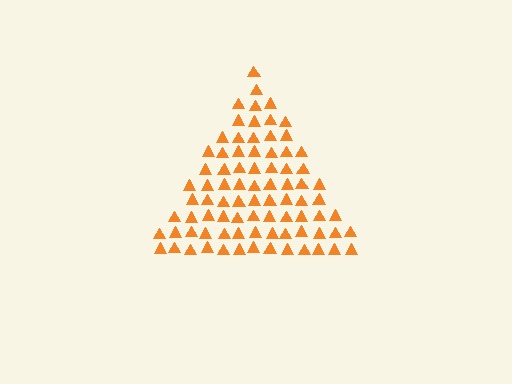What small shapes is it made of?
It is made of small triangles.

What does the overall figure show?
The overall figure shows a triangle.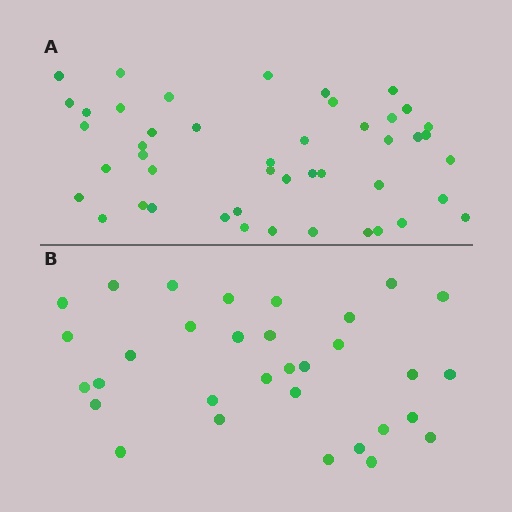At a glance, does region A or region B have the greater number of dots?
Region A (the top region) has more dots.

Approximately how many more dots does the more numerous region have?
Region A has approximately 15 more dots than region B.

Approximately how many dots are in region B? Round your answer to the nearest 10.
About 30 dots. (The exact count is 32, which rounds to 30.)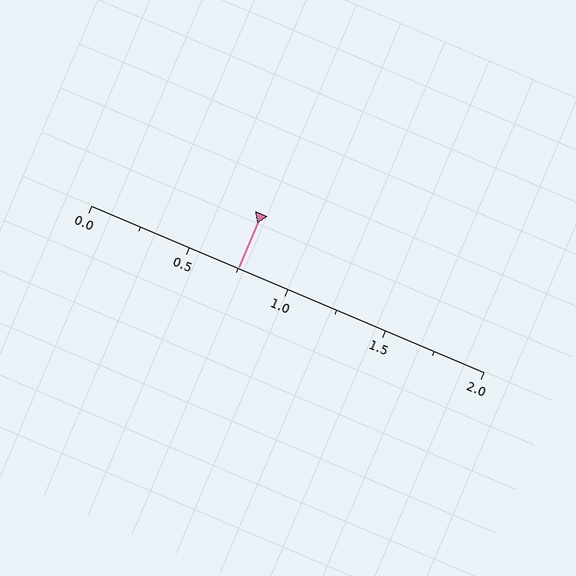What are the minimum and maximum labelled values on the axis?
The axis runs from 0.0 to 2.0.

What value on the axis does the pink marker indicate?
The marker indicates approximately 0.75.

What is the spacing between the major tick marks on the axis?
The major ticks are spaced 0.5 apart.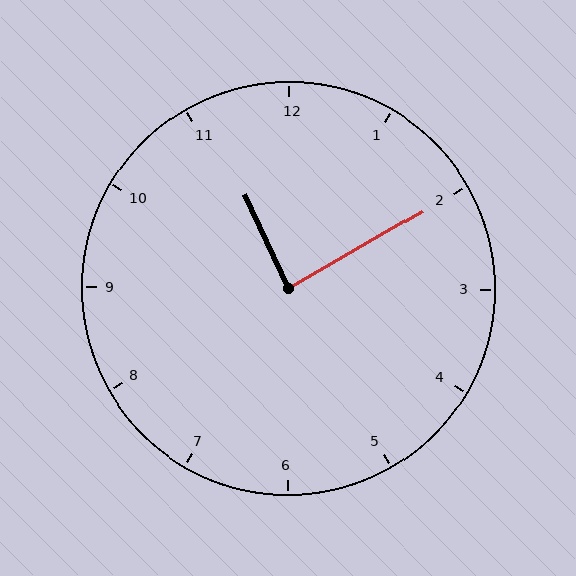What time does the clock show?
11:10.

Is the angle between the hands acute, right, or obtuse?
It is right.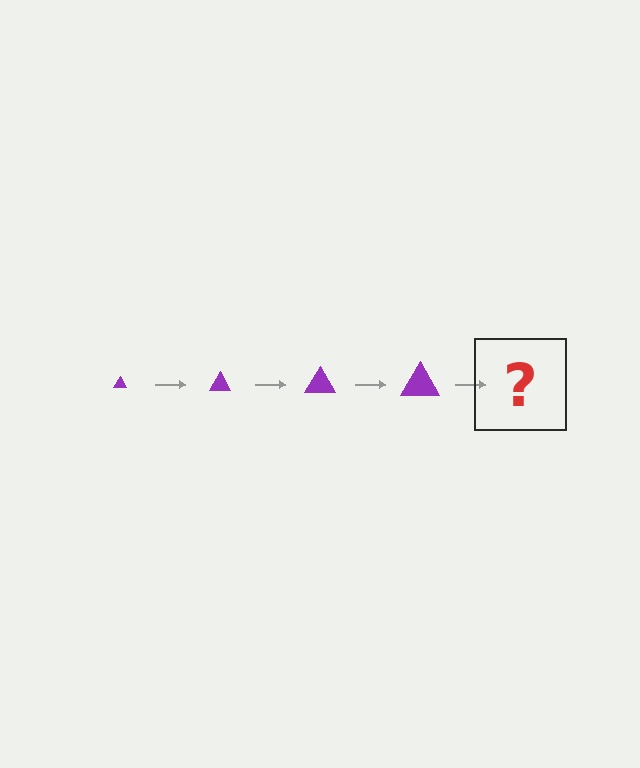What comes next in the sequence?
The next element should be a purple triangle, larger than the previous one.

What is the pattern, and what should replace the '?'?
The pattern is that the triangle gets progressively larger each step. The '?' should be a purple triangle, larger than the previous one.